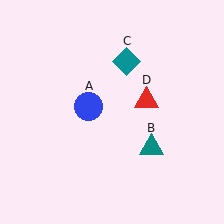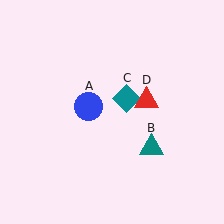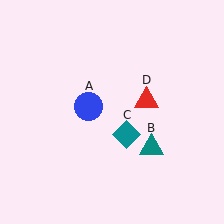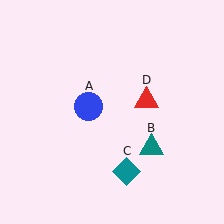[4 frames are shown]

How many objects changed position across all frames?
1 object changed position: teal diamond (object C).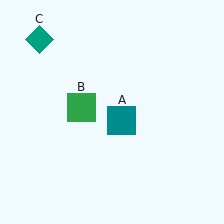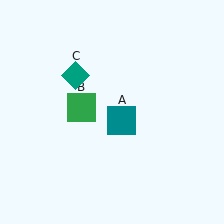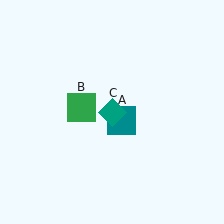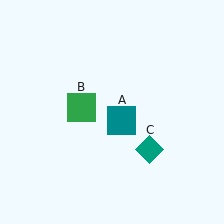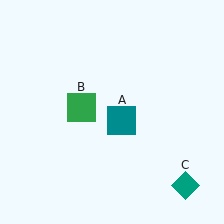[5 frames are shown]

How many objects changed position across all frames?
1 object changed position: teal diamond (object C).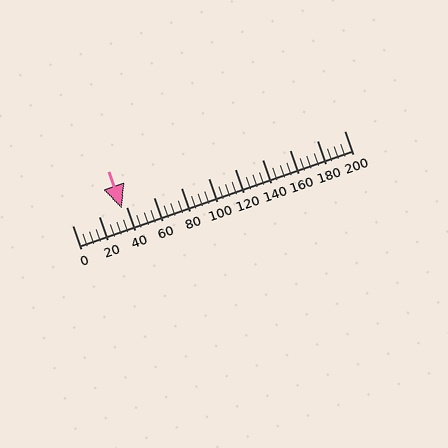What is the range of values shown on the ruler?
The ruler shows values from 0 to 200.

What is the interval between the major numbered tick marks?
The major tick marks are spaced 20 units apart.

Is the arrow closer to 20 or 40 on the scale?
The arrow is closer to 40.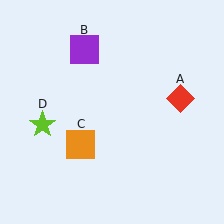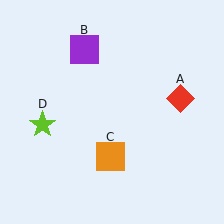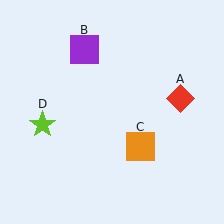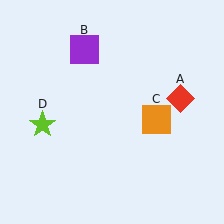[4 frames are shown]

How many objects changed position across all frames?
1 object changed position: orange square (object C).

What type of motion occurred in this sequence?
The orange square (object C) rotated counterclockwise around the center of the scene.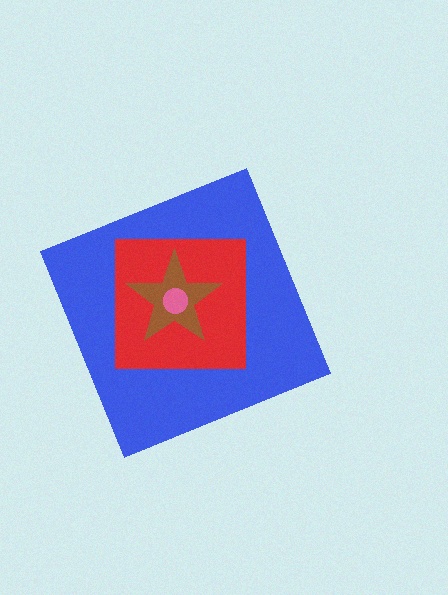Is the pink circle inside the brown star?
Yes.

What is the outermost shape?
The blue diamond.